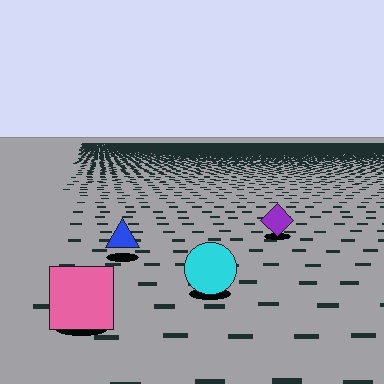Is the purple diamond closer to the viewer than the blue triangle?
No. The blue triangle is closer — you can tell from the texture gradient: the ground texture is coarser near it.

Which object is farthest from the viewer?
The purple diamond is farthest from the viewer. It appears smaller and the ground texture around it is denser.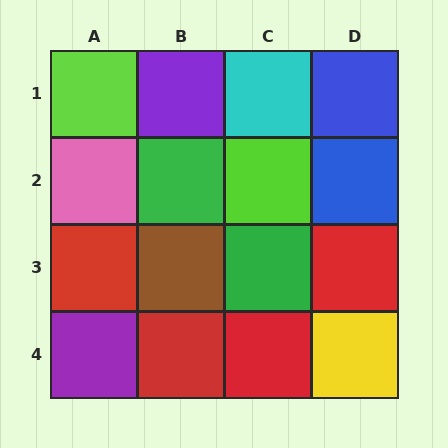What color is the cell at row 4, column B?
Red.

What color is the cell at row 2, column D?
Blue.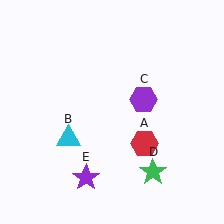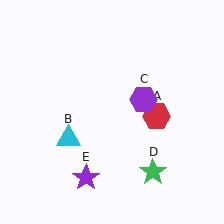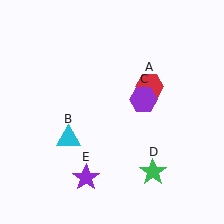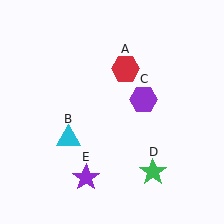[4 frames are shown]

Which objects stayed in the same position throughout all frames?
Cyan triangle (object B) and purple hexagon (object C) and green star (object D) and purple star (object E) remained stationary.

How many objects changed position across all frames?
1 object changed position: red hexagon (object A).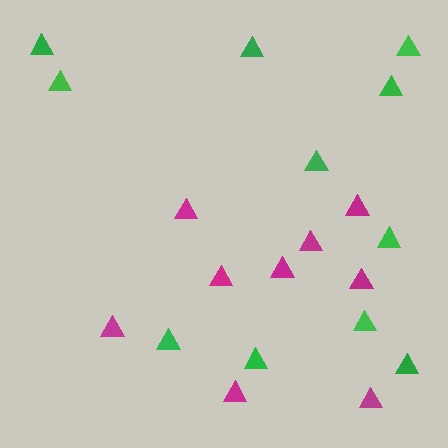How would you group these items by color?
There are 2 groups: one group of magenta triangles (9) and one group of green triangles (11).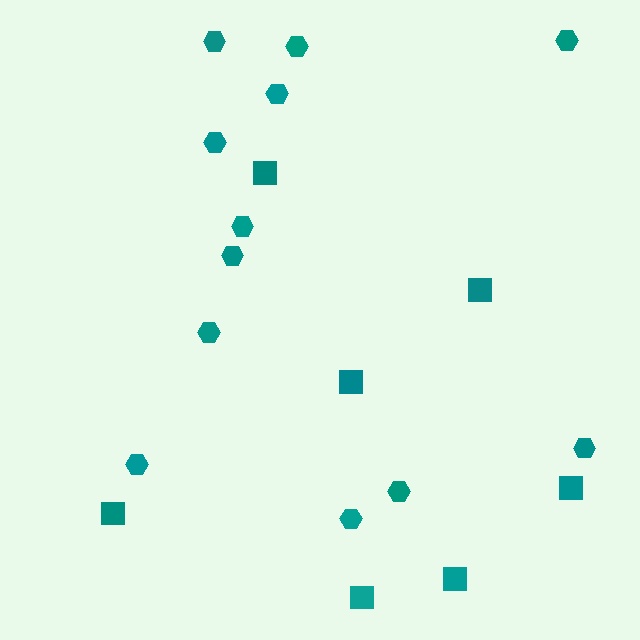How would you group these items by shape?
There are 2 groups: one group of squares (7) and one group of hexagons (12).